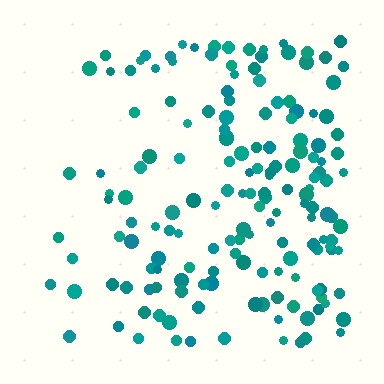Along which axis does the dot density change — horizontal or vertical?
Horizontal.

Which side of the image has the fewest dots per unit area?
The left.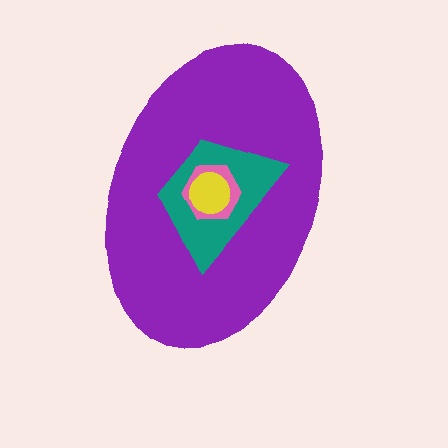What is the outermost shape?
The purple ellipse.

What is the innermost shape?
The yellow circle.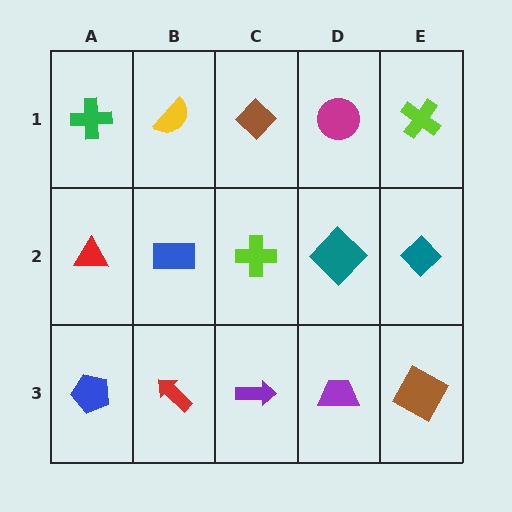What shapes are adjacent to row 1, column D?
A teal diamond (row 2, column D), a brown diamond (row 1, column C), a lime cross (row 1, column E).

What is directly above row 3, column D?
A teal diamond.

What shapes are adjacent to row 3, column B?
A blue rectangle (row 2, column B), a blue pentagon (row 3, column A), a purple arrow (row 3, column C).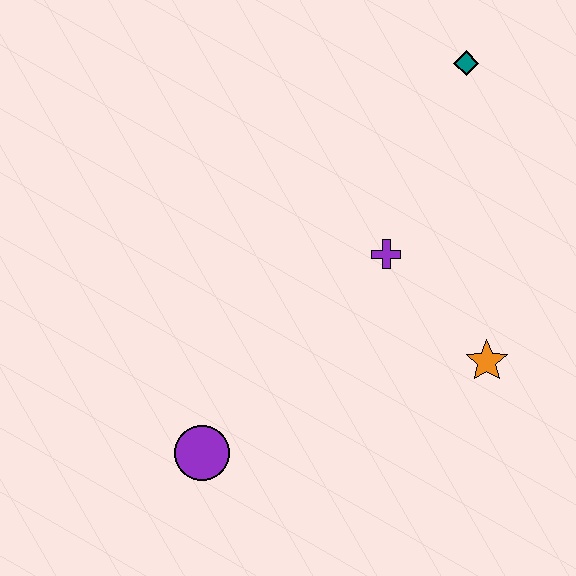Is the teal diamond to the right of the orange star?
No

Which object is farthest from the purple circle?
The teal diamond is farthest from the purple circle.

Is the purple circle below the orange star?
Yes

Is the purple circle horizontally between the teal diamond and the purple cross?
No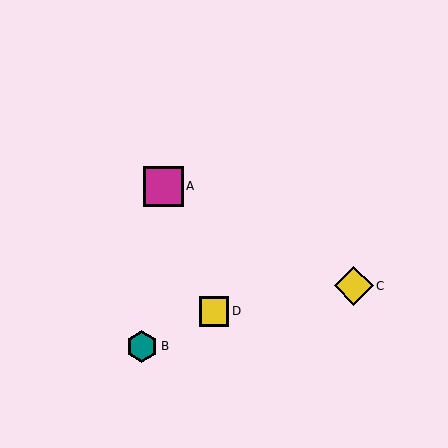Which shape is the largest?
The magenta square (labeled A) is the largest.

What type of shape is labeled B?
Shape B is a teal hexagon.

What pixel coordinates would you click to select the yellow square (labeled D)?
Click at (214, 311) to select the yellow square D.